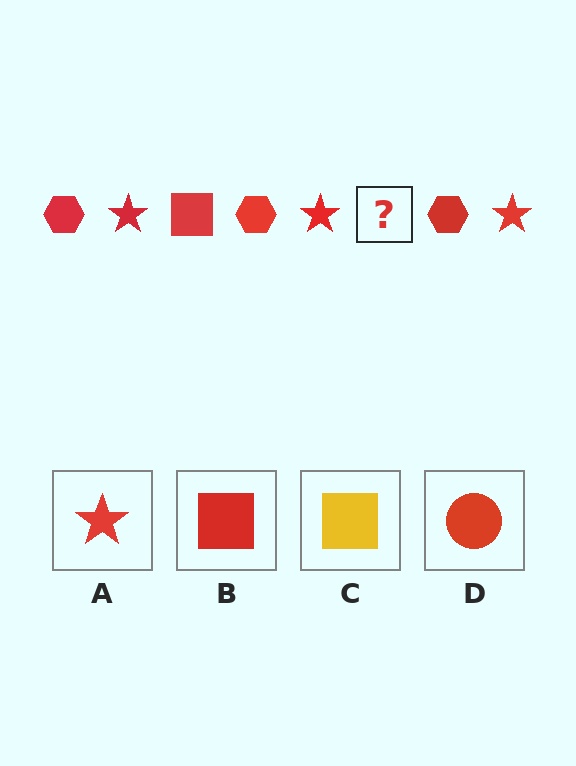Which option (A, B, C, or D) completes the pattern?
B.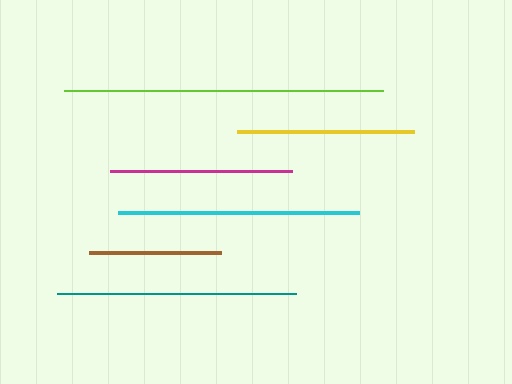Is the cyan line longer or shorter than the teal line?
The cyan line is longer than the teal line.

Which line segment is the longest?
The lime line is the longest at approximately 319 pixels.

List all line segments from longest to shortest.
From longest to shortest: lime, cyan, teal, magenta, yellow, brown.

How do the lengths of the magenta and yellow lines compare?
The magenta and yellow lines are approximately the same length.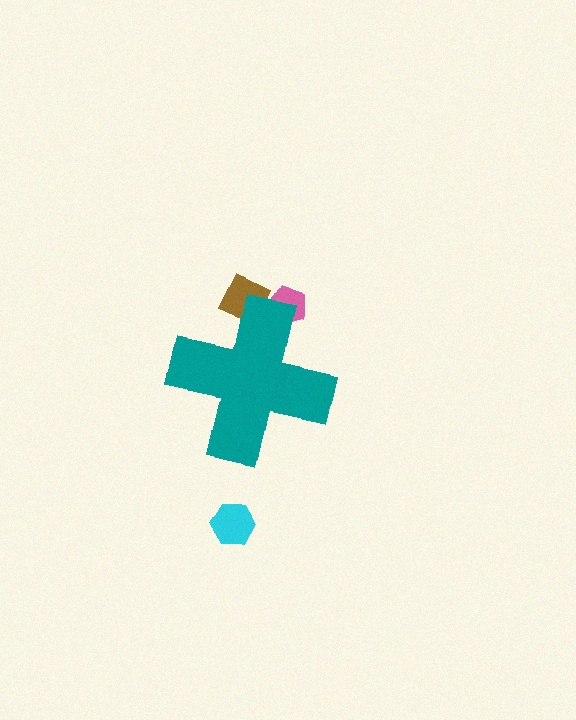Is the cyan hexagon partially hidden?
No, the cyan hexagon is fully visible.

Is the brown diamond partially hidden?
Yes, the brown diamond is partially hidden behind the teal cross.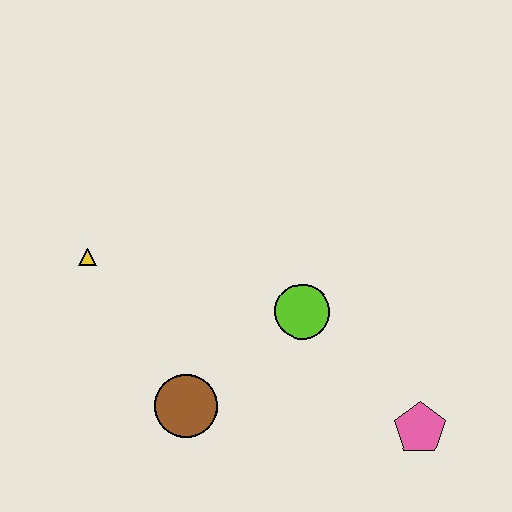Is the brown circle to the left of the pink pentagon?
Yes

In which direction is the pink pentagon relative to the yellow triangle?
The pink pentagon is to the right of the yellow triangle.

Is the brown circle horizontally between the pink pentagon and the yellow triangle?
Yes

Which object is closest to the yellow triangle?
The brown circle is closest to the yellow triangle.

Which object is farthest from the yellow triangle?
The pink pentagon is farthest from the yellow triangle.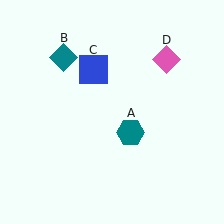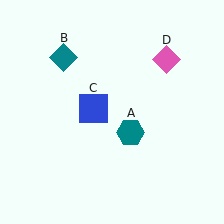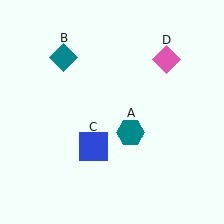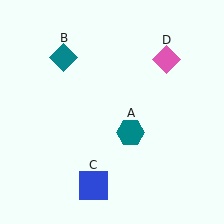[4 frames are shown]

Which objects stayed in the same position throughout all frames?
Teal hexagon (object A) and teal diamond (object B) and pink diamond (object D) remained stationary.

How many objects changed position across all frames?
1 object changed position: blue square (object C).